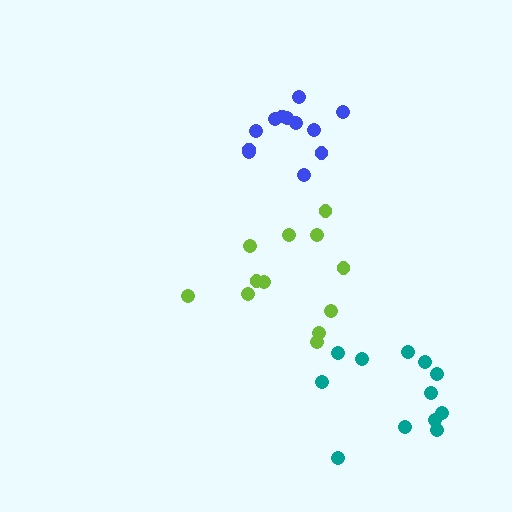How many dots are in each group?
Group 1: 12 dots, Group 2: 12 dots, Group 3: 12 dots (36 total).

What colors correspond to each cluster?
The clusters are colored: lime, blue, teal.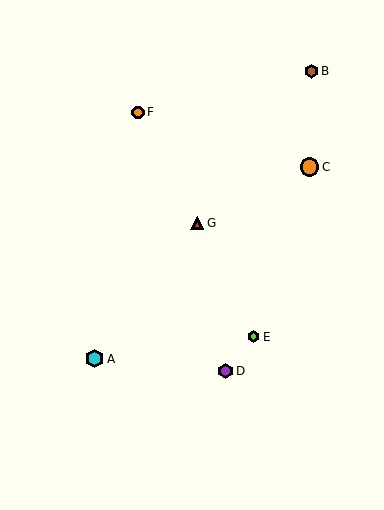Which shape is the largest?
The cyan hexagon (labeled A) is the largest.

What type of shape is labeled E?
Shape E is a lime hexagon.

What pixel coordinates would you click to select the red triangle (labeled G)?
Click at (197, 223) to select the red triangle G.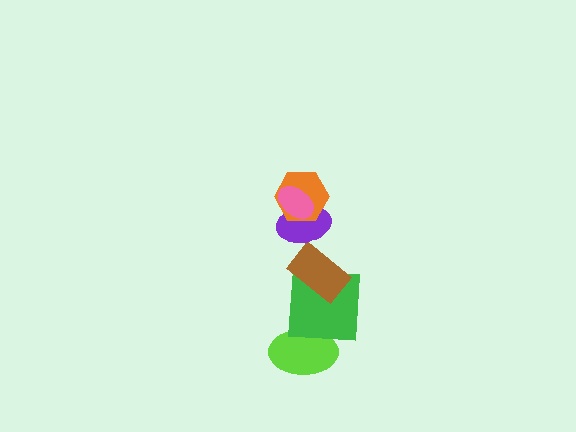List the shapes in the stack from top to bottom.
From top to bottom: the pink ellipse, the orange hexagon, the purple ellipse, the brown rectangle, the green square, the lime ellipse.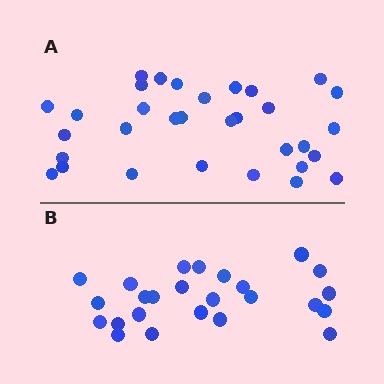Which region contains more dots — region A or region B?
Region A (the top region) has more dots.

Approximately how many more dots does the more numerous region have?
Region A has roughly 8 or so more dots than region B.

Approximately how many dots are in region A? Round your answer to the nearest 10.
About 30 dots. (The exact count is 32, which rounds to 30.)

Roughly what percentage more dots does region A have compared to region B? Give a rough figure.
About 30% more.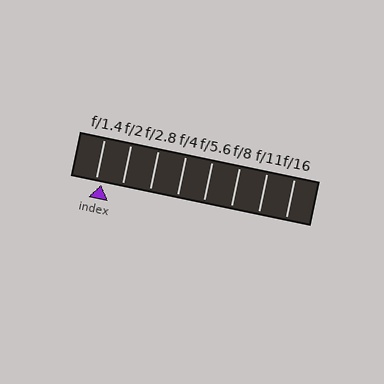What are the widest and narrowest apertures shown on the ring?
The widest aperture shown is f/1.4 and the narrowest is f/16.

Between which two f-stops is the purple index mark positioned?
The index mark is between f/1.4 and f/2.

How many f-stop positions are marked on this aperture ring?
There are 8 f-stop positions marked.